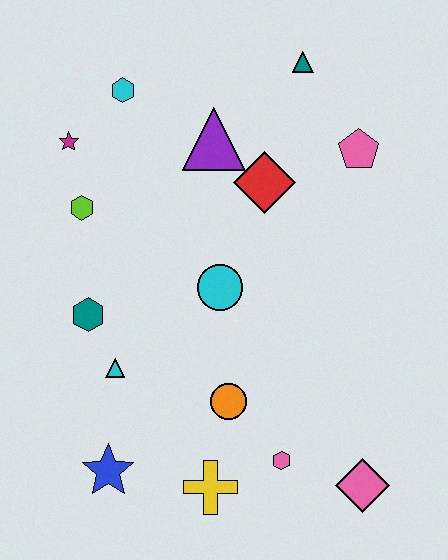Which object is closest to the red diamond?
The purple triangle is closest to the red diamond.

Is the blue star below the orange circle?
Yes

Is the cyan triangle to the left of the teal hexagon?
No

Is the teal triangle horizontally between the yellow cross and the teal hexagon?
No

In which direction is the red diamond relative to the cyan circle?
The red diamond is above the cyan circle.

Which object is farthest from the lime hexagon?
The pink diamond is farthest from the lime hexagon.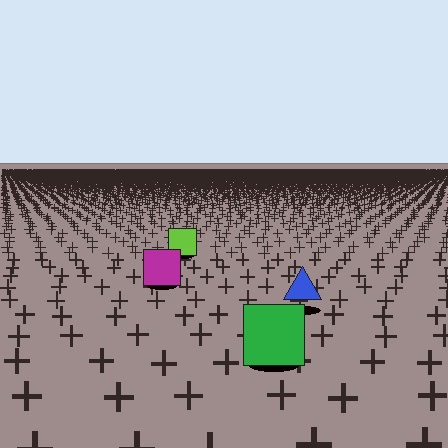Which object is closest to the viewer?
The green square is closest. The texture marks near it are larger and more spread out.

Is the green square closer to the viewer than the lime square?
Yes. The green square is closer — you can tell from the texture gradient: the ground texture is coarser near it.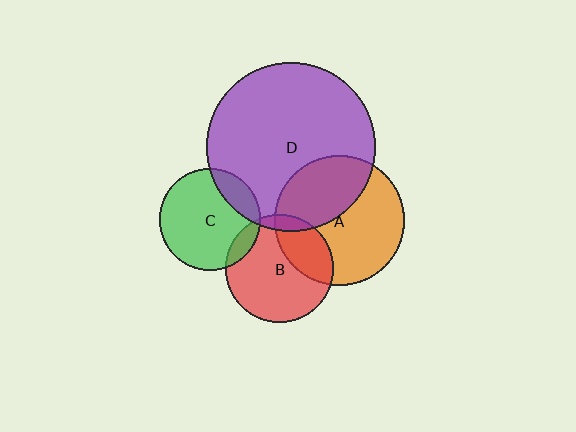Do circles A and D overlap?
Yes.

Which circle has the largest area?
Circle D (purple).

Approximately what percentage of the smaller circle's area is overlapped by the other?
Approximately 40%.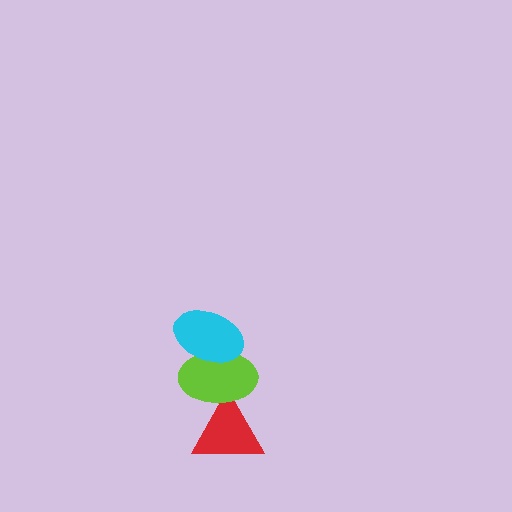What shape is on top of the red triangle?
The lime ellipse is on top of the red triangle.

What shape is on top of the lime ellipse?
The cyan ellipse is on top of the lime ellipse.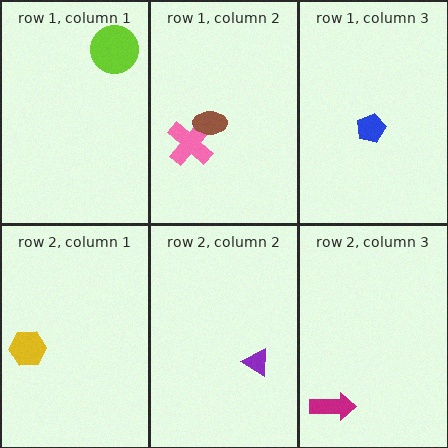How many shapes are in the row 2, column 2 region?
1.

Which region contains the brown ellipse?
The row 1, column 2 region.